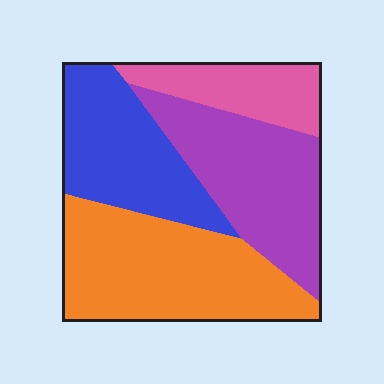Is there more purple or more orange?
Orange.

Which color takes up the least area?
Pink, at roughly 15%.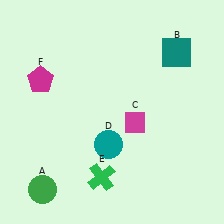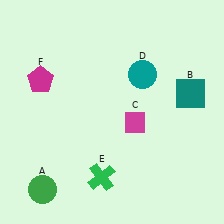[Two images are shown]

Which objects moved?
The objects that moved are: the teal square (B), the teal circle (D).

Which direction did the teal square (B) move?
The teal square (B) moved down.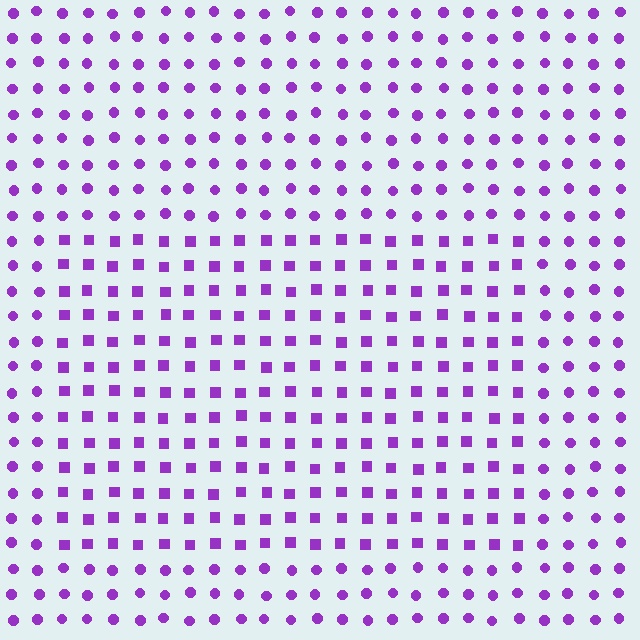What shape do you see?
I see a rectangle.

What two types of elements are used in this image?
The image uses squares inside the rectangle region and circles outside it.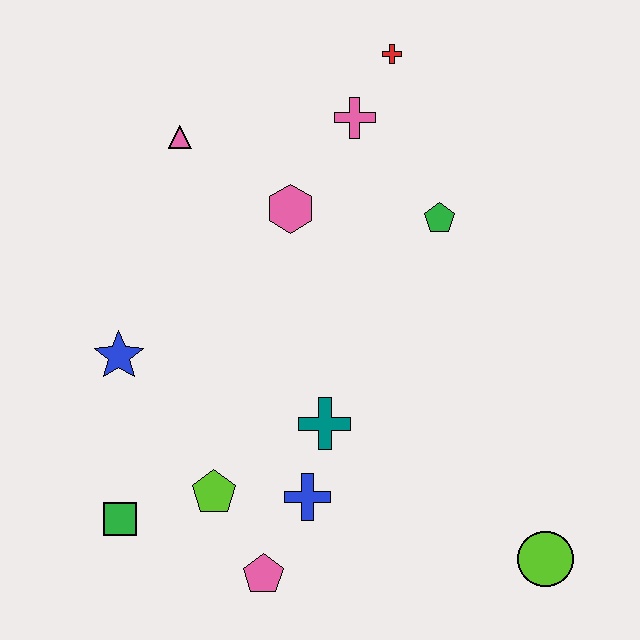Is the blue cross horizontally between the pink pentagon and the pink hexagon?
No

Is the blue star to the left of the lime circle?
Yes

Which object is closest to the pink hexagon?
The pink cross is closest to the pink hexagon.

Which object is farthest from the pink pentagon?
The red cross is farthest from the pink pentagon.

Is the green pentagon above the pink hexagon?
No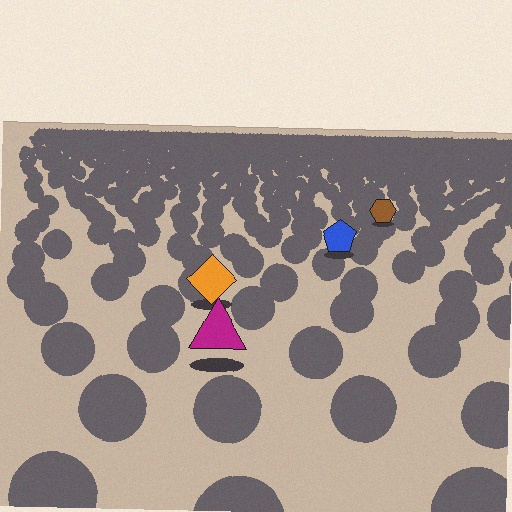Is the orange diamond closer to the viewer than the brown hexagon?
Yes. The orange diamond is closer — you can tell from the texture gradient: the ground texture is coarser near it.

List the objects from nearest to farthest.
From nearest to farthest: the magenta triangle, the orange diamond, the blue pentagon, the brown hexagon.